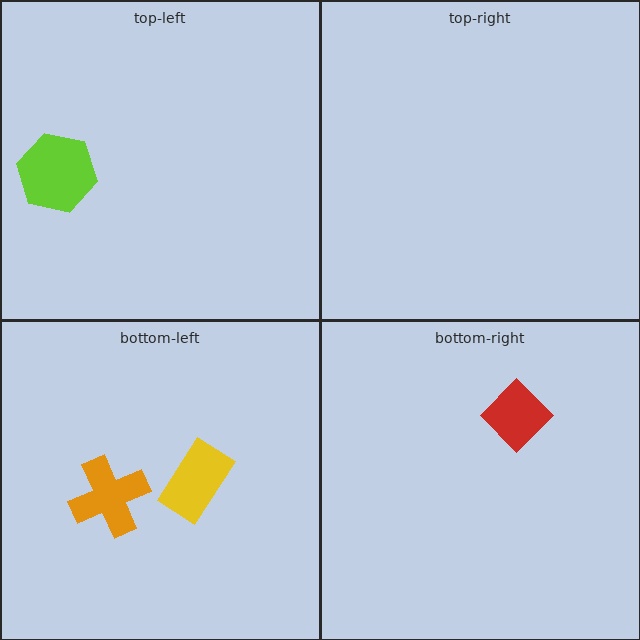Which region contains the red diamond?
The bottom-right region.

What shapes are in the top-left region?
The lime hexagon.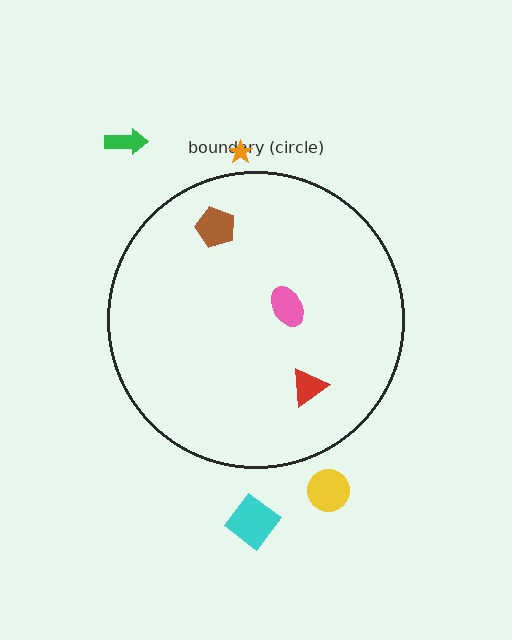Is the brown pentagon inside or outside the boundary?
Inside.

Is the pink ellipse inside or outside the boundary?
Inside.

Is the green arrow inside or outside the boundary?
Outside.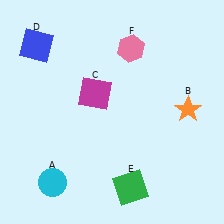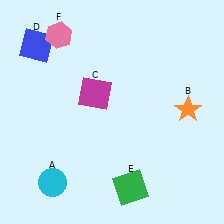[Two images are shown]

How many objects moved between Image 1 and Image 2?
1 object moved between the two images.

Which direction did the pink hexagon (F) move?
The pink hexagon (F) moved left.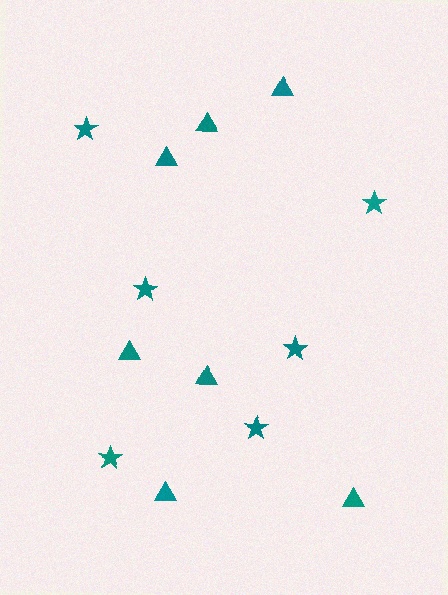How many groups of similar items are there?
There are 2 groups: one group of triangles (7) and one group of stars (6).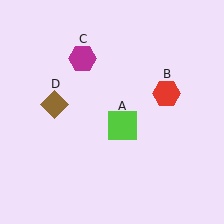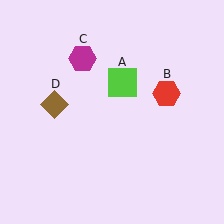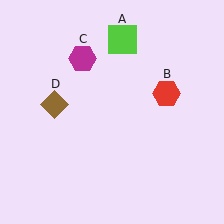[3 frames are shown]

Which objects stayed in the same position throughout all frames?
Red hexagon (object B) and magenta hexagon (object C) and brown diamond (object D) remained stationary.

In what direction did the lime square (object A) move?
The lime square (object A) moved up.